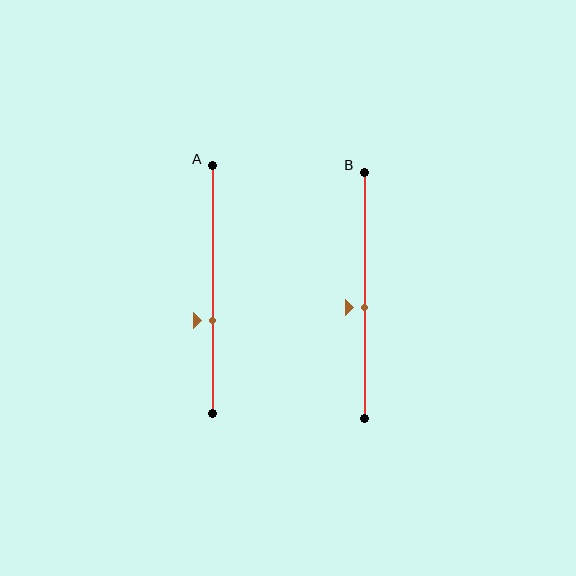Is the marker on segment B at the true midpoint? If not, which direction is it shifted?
No, the marker on segment B is shifted downward by about 5% of the segment length.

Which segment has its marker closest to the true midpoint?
Segment B has its marker closest to the true midpoint.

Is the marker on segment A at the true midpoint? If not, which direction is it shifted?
No, the marker on segment A is shifted downward by about 13% of the segment length.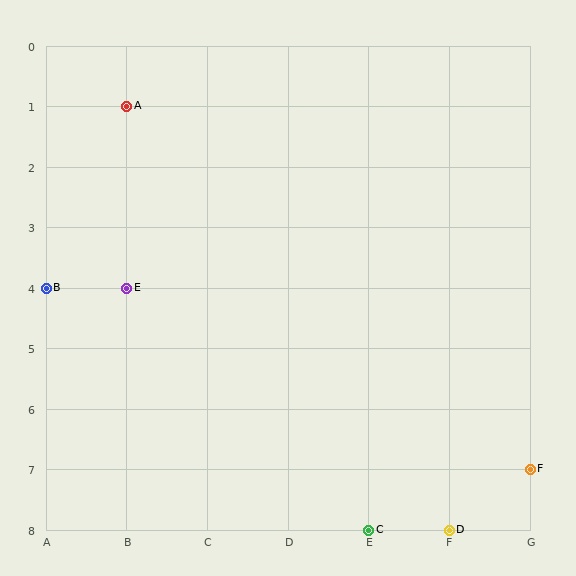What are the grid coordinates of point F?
Point F is at grid coordinates (G, 7).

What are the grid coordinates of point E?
Point E is at grid coordinates (B, 4).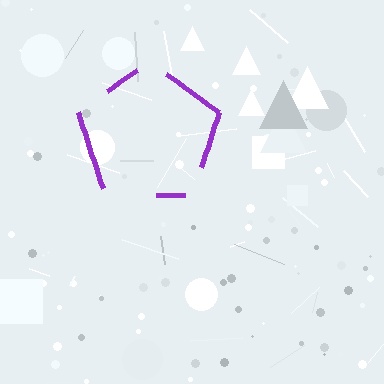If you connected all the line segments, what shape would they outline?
They would outline a pentagon.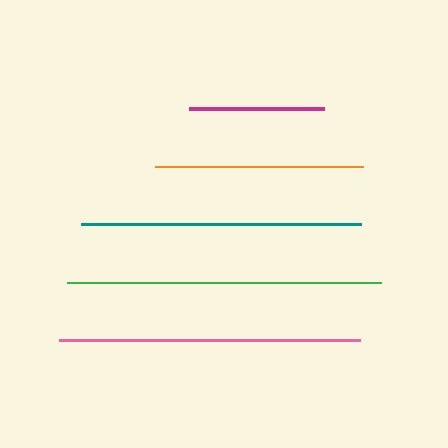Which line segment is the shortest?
The magenta line is the shortest at approximately 135 pixels.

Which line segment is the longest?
The green line is the longest at approximately 315 pixels.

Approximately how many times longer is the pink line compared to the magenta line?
The pink line is approximately 2.2 times the length of the magenta line.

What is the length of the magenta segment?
The magenta segment is approximately 135 pixels long.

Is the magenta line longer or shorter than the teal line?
The teal line is longer than the magenta line.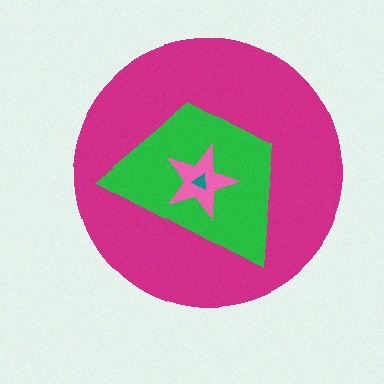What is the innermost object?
The teal triangle.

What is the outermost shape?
The magenta circle.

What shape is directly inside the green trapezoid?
The pink star.